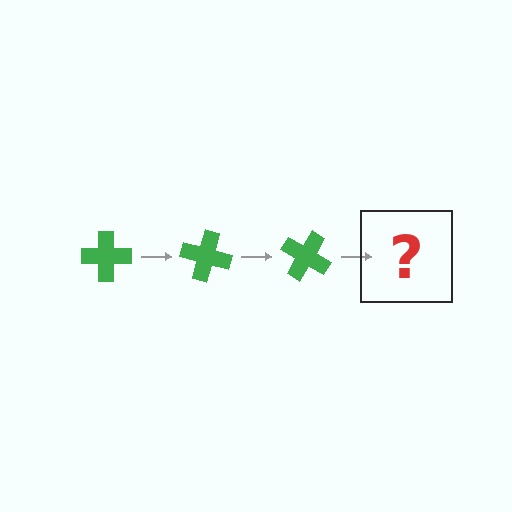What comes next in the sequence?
The next element should be a green cross rotated 45 degrees.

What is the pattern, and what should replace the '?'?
The pattern is that the cross rotates 15 degrees each step. The '?' should be a green cross rotated 45 degrees.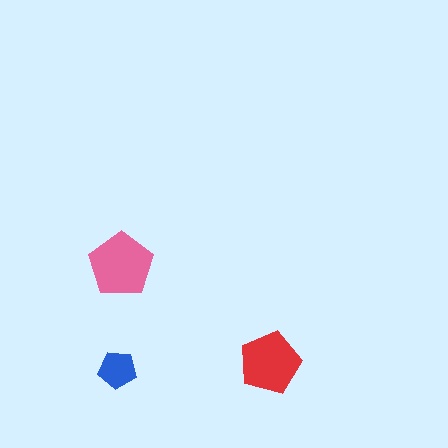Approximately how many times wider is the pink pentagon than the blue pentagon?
About 1.5 times wider.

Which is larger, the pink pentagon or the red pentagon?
The pink one.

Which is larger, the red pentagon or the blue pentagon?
The red one.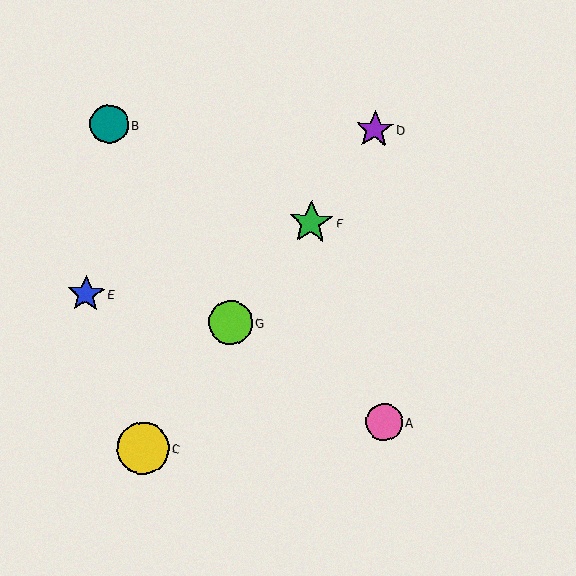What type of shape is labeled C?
Shape C is a yellow circle.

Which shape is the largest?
The yellow circle (labeled C) is the largest.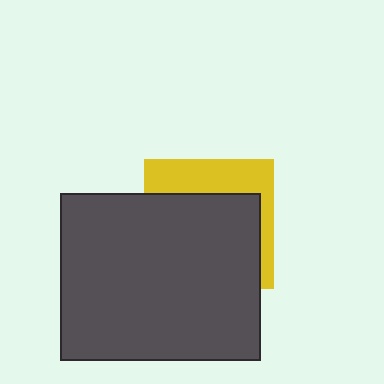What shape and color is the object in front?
The object in front is a dark gray rectangle.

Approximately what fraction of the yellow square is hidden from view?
Roughly 67% of the yellow square is hidden behind the dark gray rectangle.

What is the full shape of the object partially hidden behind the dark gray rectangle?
The partially hidden object is a yellow square.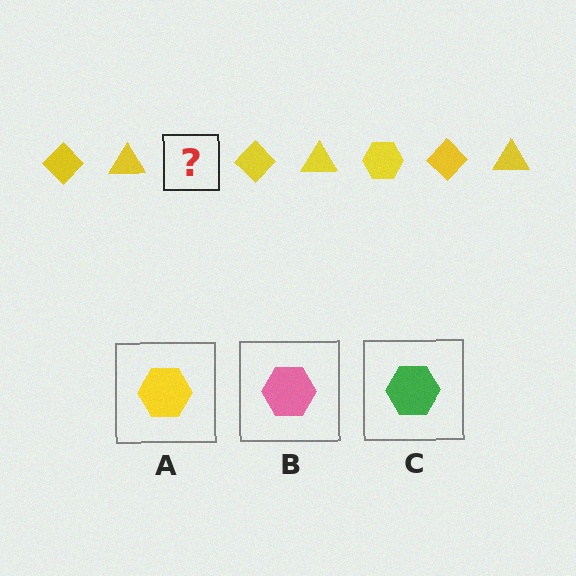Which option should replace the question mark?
Option A.